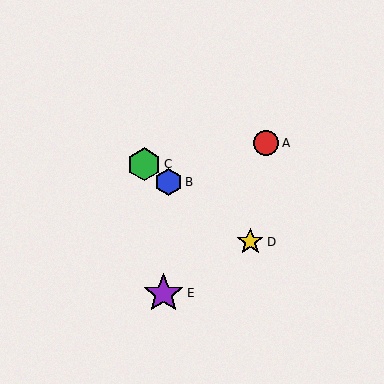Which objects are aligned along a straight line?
Objects B, C, D are aligned along a straight line.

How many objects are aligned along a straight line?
3 objects (B, C, D) are aligned along a straight line.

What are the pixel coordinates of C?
Object C is at (144, 164).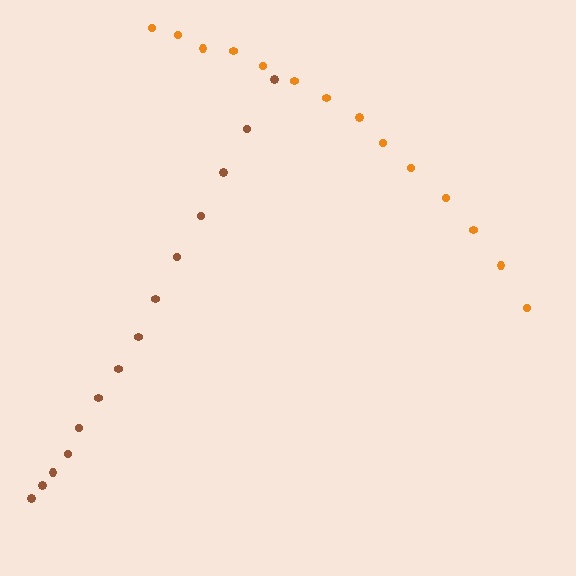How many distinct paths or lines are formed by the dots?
There are 2 distinct paths.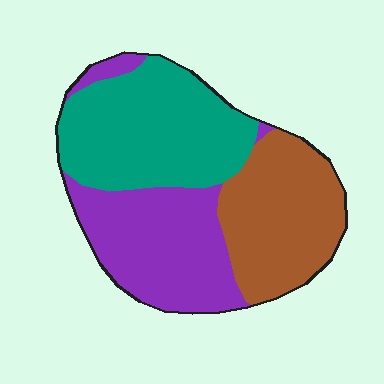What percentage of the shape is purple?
Purple takes up about one third (1/3) of the shape.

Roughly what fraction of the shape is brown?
Brown covers 30% of the shape.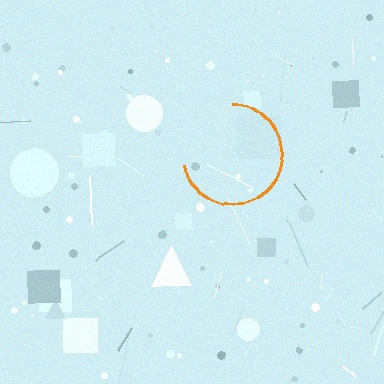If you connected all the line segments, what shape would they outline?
They would outline a circle.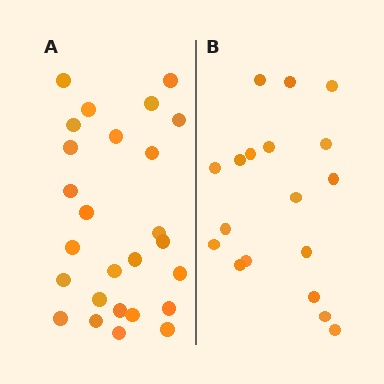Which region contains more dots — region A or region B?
Region A (the left region) has more dots.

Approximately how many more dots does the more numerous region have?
Region A has roughly 8 or so more dots than region B.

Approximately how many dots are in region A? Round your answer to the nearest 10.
About 30 dots. (The exact count is 26, which rounds to 30.)